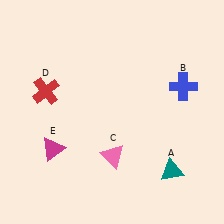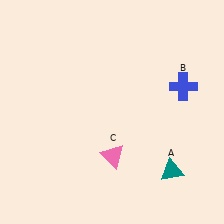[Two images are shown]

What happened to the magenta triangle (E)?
The magenta triangle (E) was removed in Image 2. It was in the bottom-left area of Image 1.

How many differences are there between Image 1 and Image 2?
There are 2 differences between the two images.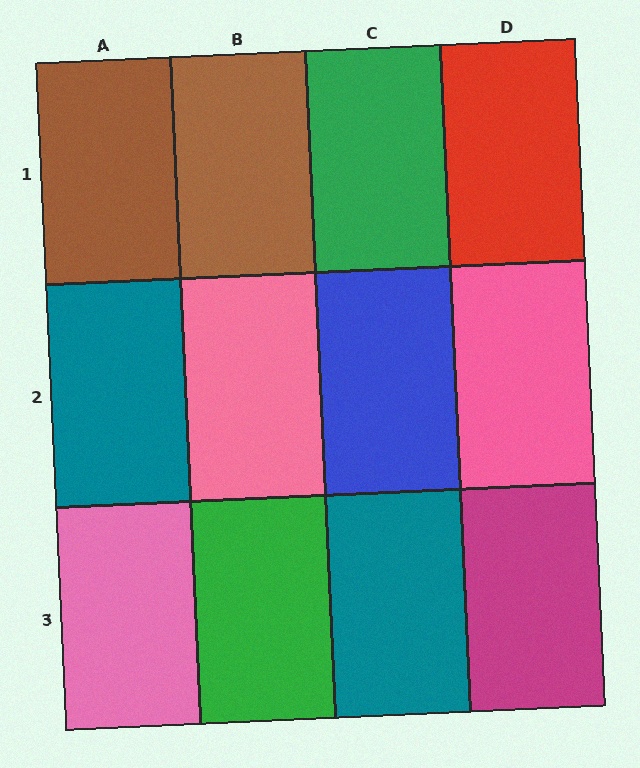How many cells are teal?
2 cells are teal.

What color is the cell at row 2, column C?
Blue.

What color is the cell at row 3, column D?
Magenta.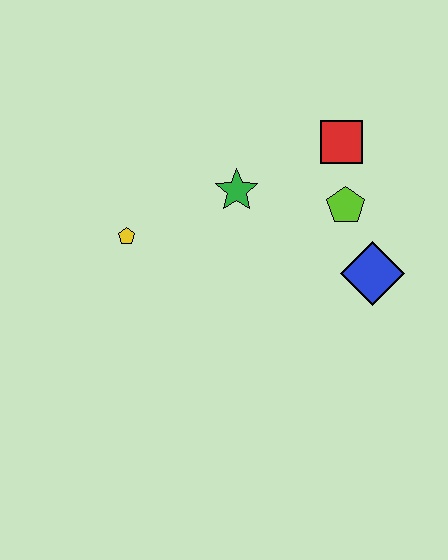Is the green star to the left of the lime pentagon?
Yes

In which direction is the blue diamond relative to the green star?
The blue diamond is to the right of the green star.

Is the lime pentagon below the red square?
Yes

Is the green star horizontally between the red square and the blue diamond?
No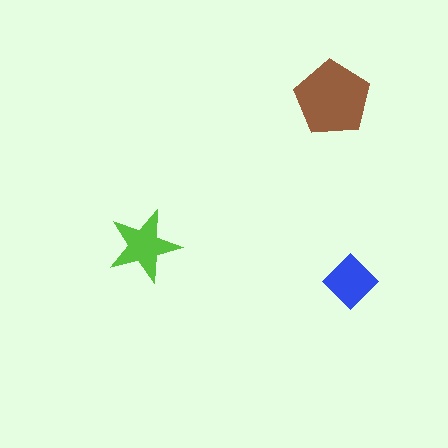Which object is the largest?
The brown pentagon.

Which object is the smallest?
The blue diamond.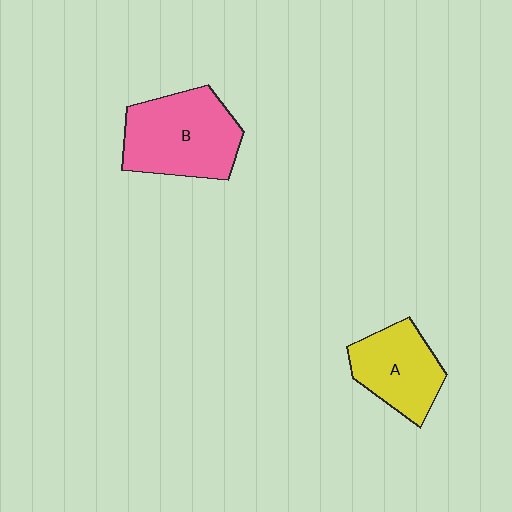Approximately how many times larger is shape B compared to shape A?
Approximately 1.4 times.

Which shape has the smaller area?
Shape A (yellow).